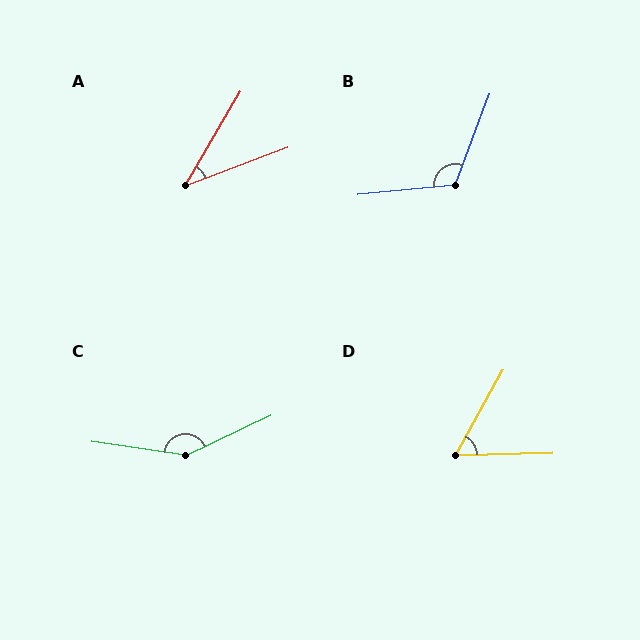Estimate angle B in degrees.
Approximately 116 degrees.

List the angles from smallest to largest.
A (39°), D (59°), B (116°), C (147°).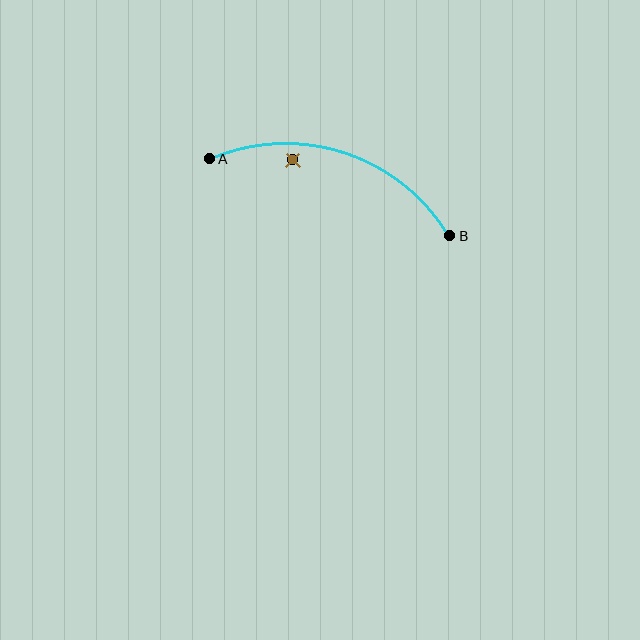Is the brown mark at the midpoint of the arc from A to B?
No — the brown mark does not lie on the arc at all. It sits slightly inside the curve.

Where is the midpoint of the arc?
The arc midpoint is the point on the curve farthest from the straight line joining A and B. It sits above that line.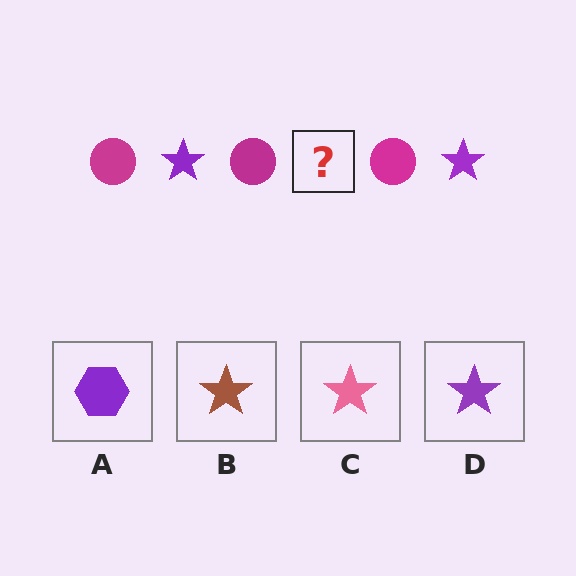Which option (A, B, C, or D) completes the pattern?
D.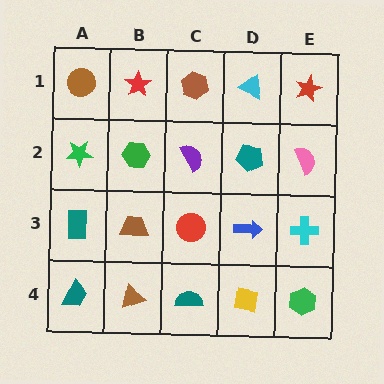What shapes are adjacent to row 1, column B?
A green hexagon (row 2, column B), a brown circle (row 1, column A), a brown hexagon (row 1, column C).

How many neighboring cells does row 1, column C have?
3.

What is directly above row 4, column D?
A blue arrow.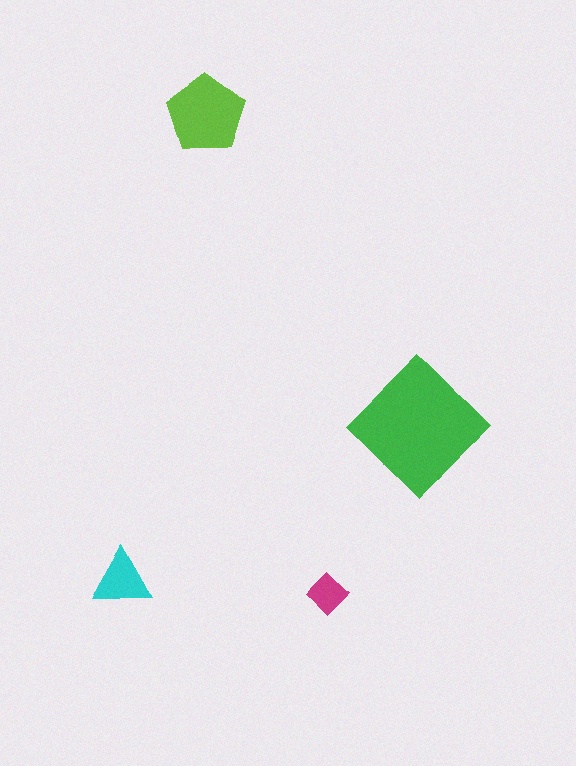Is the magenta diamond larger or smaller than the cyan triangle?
Smaller.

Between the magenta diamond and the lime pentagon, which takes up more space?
The lime pentagon.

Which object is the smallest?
The magenta diamond.